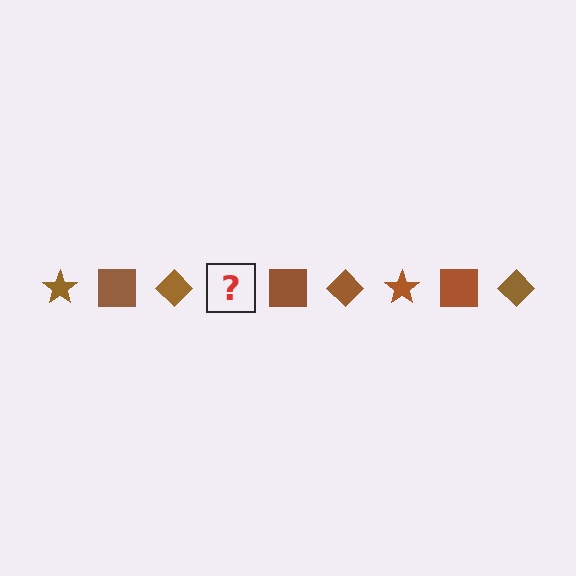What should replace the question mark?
The question mark should be replaced with a brown star.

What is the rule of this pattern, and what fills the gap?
The rule is that the pattern cycles through star, square, diamond shapes in brown. The gap should be filled with a brown star.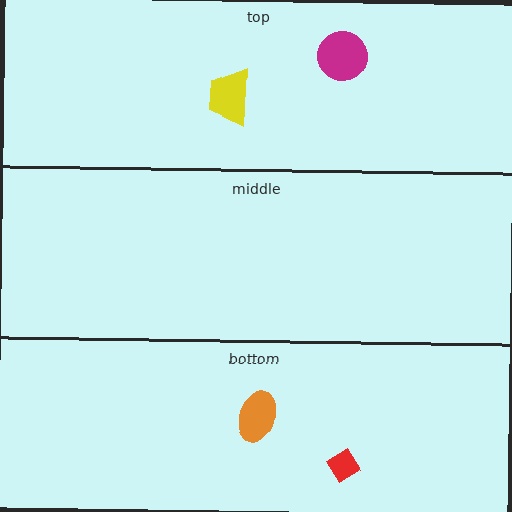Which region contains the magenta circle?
The top region.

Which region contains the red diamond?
The bottom region.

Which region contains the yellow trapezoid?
The top region.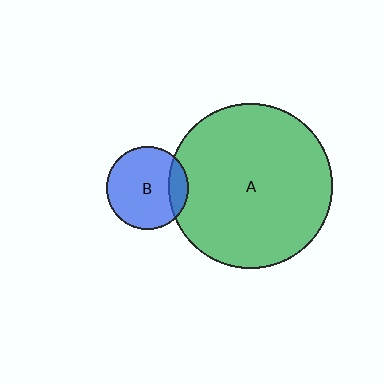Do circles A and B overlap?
Yes.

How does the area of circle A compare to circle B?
Approximately 4.0 times.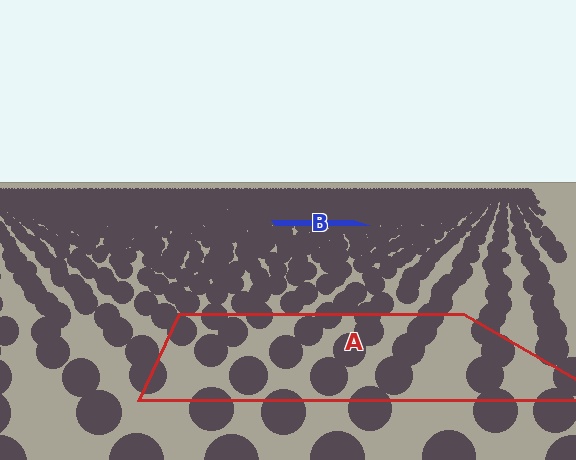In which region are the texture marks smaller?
The texture marks are smaller in region B, because it is farther away.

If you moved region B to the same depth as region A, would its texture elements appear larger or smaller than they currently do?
They would appear larger. At a closer depth, the same texture elements are projected at a bigger on-screen size.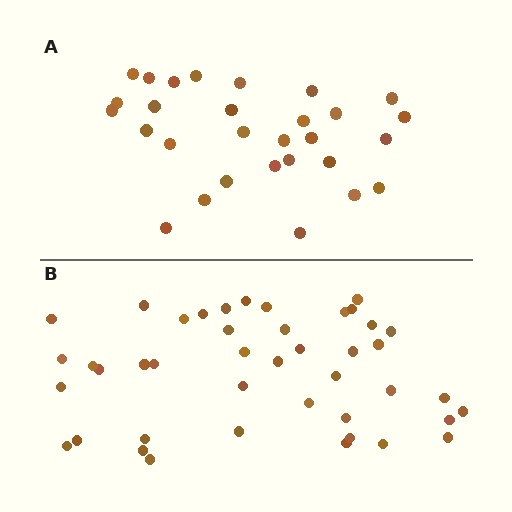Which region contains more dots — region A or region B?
Region B (the bottom region) has more dots.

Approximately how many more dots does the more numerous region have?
Region B has approximately 15 more dots than region A.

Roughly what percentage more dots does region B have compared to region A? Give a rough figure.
About 50% more.